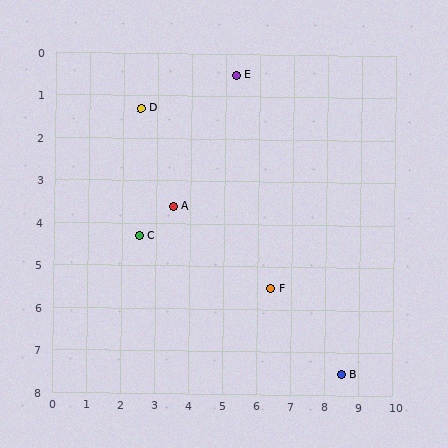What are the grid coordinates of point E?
Point E is at approximately (5.3, 0.5).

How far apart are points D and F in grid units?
Points D and F are about 5.7 grid units apart.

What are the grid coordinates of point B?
Point B is at approximately (8.5, 7.5).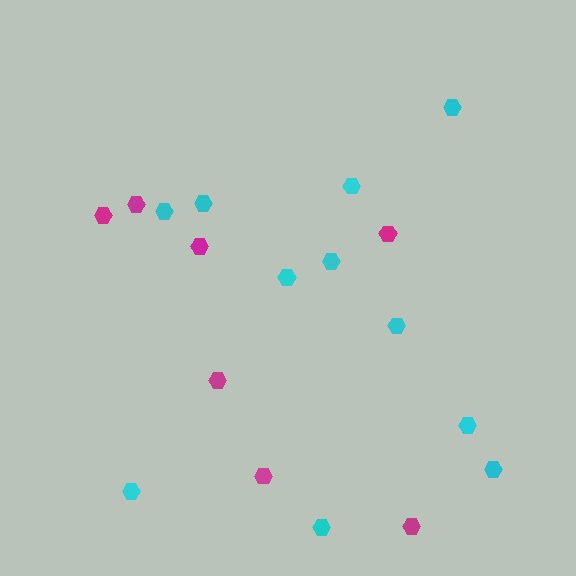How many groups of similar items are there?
There are 2 groups: one group of magenta hexagons (7) and one group of cyan hexagons (11).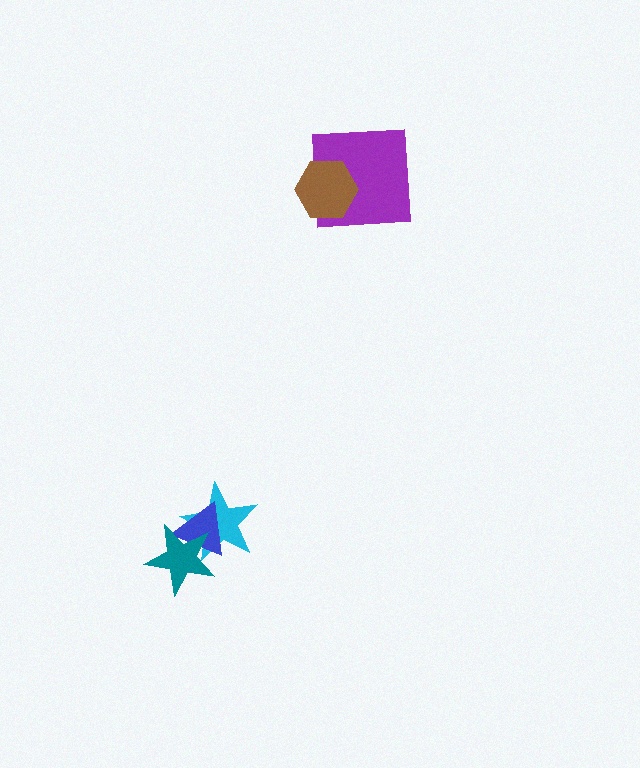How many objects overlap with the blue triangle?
2 objects overlap with the blue triangle.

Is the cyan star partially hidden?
Yes, it is partially covered by another shape.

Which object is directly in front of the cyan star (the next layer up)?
The blue triangle is directly in front of the cyan star.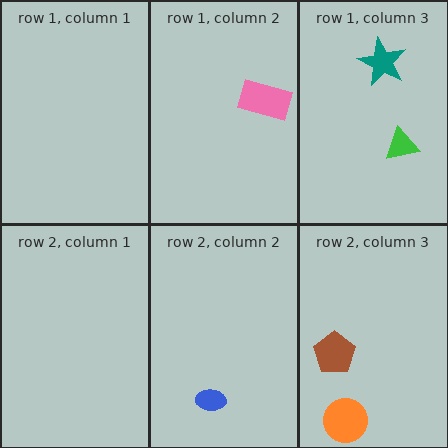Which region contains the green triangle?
The row 1, column 3 region.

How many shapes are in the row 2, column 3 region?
2.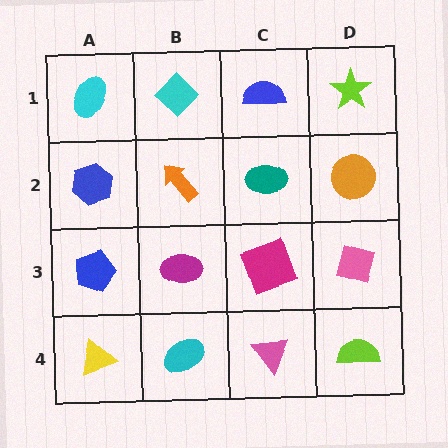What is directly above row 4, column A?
A blue pentagon.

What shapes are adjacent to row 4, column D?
A pink square (row 3, column D), a pink triangle (row 4, column C).